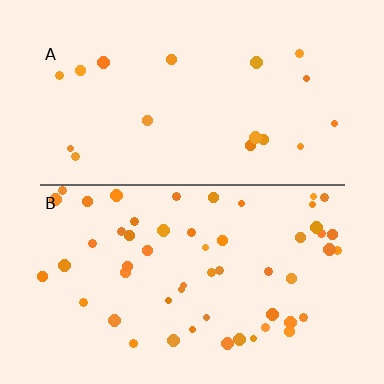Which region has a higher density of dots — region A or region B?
B (the bottom).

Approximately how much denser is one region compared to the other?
Approximately 3.0× — region B over region A.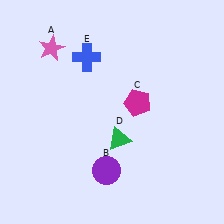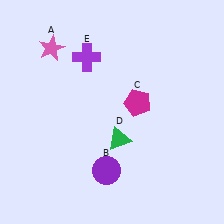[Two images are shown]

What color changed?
The cross (E) changed from blue in Image 1 to purple in Image 2.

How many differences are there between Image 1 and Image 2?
There is 1 difference between the two images.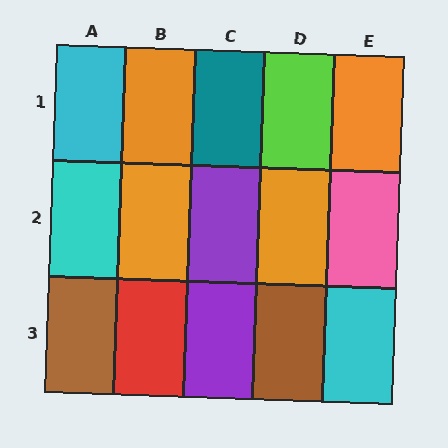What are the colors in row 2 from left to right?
Cyan, orange, purple, orange, pink.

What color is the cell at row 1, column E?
Orange.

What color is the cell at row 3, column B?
Red.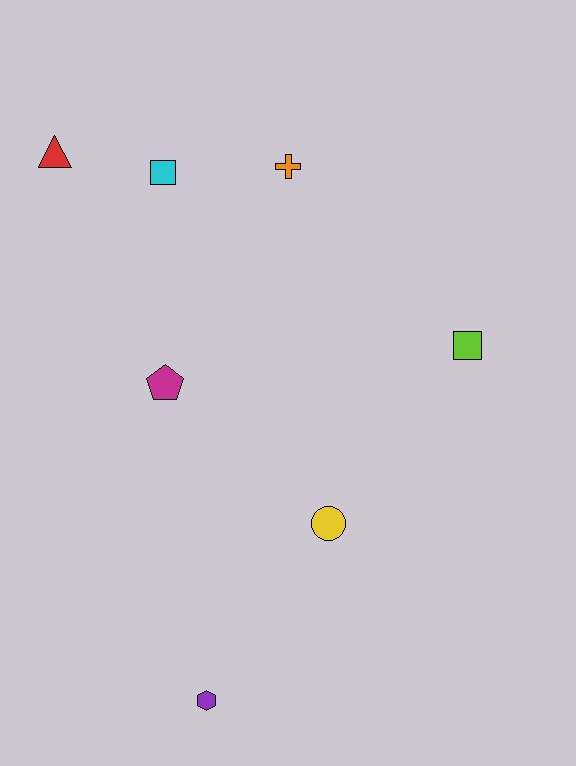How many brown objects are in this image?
There are no brown objects.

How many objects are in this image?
There are 7 objects.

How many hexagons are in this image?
There is 1 hexagon.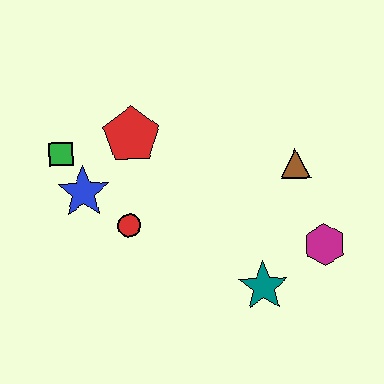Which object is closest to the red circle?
The blue star is closest to the red circle.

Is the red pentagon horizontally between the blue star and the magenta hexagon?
Yes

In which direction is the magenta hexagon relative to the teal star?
The magenta hexagon is to the right of the teal star.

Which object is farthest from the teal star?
The green square is farthest from the teal star.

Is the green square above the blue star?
Yes